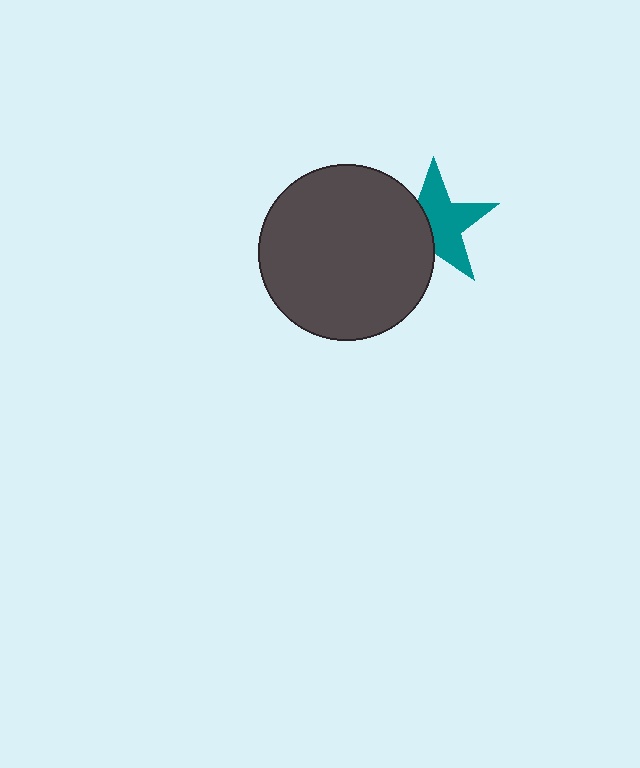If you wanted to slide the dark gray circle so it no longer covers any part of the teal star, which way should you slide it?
Slide it left — that is the most direct way to separate the two shapes.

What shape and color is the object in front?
The object in front is a dark gray circle.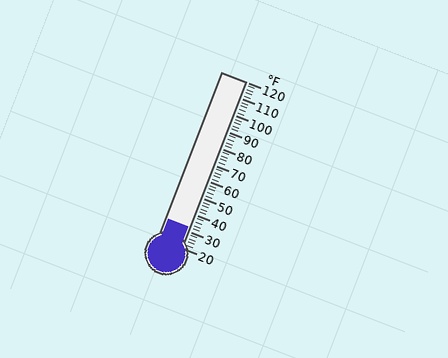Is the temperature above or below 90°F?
The temperature is below 90°F.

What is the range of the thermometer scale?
The thermometer scale ranges from 20°F to 120°F.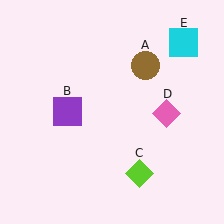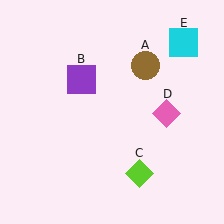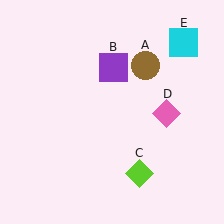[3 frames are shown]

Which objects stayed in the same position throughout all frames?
Brown circle (object A) and lime diamond (object C) and pink diamond (object D) and cyan square (object E) remained stationary.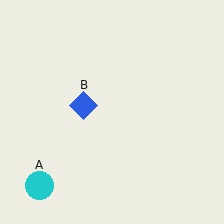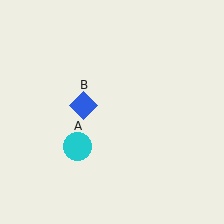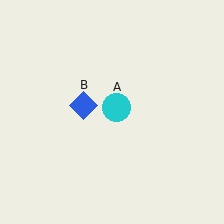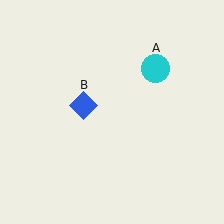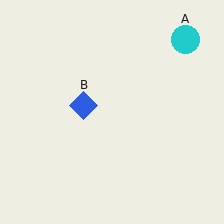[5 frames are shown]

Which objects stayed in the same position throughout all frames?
Blue diamond (object B) remained stationary.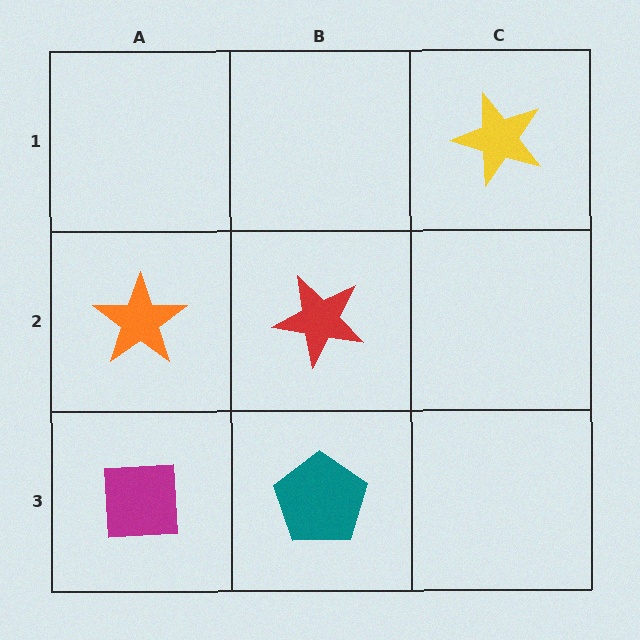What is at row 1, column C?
A yellow star.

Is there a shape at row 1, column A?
No, that cell is empty.